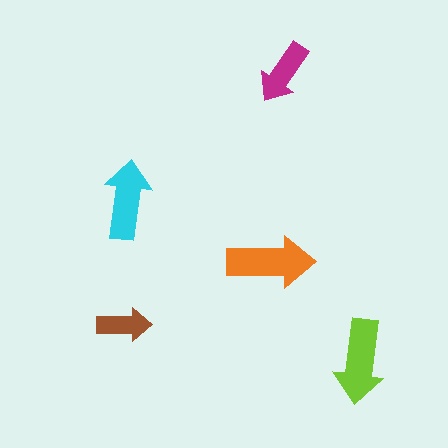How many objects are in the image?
There are 5 objects in the image.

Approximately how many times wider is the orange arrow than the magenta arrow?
About 1.5 times wider.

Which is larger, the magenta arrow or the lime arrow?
The lime one.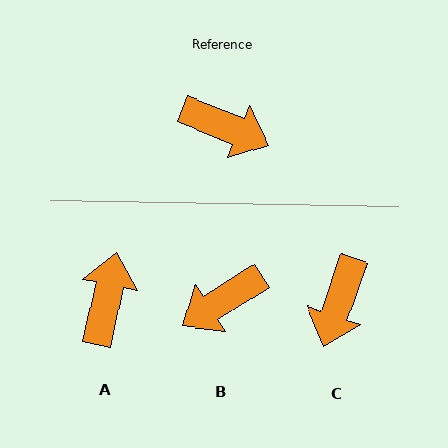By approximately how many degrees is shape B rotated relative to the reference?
Approximately 125 degrees clockwise.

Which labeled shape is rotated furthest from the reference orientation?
B, about 125 degrees away.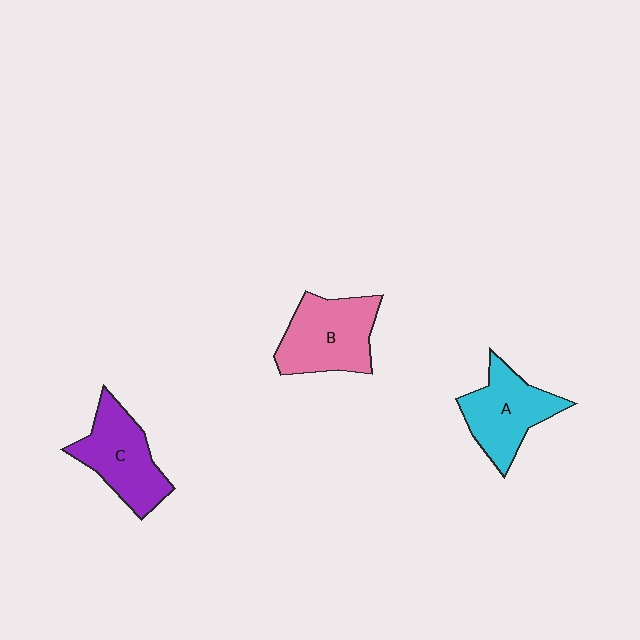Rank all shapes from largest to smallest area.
From largest to smallest: B (pink), C (purple), A (cyan).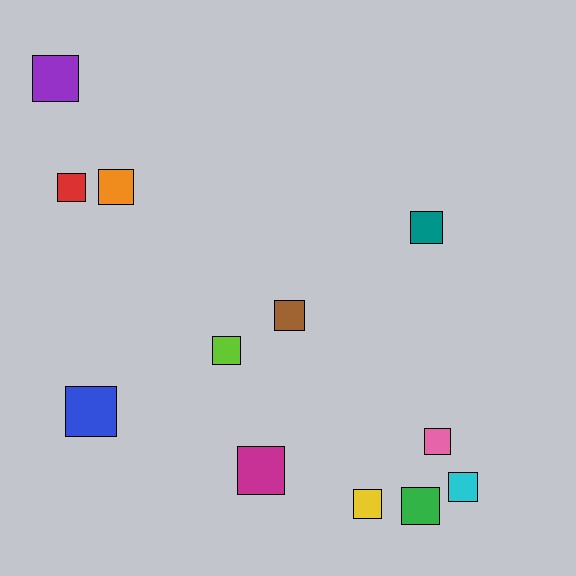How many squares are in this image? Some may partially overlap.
There are 12 squares.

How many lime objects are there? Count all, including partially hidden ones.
There is 1 lime object.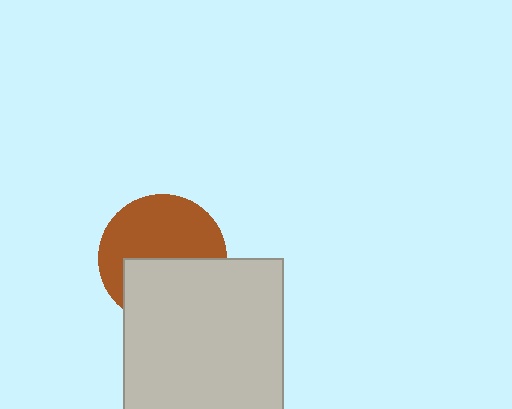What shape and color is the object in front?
The object in front is a light gray rectangle.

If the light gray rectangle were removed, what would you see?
You would see the complete brown circle.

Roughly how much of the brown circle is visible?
About half of it is visible (roughly 56%).